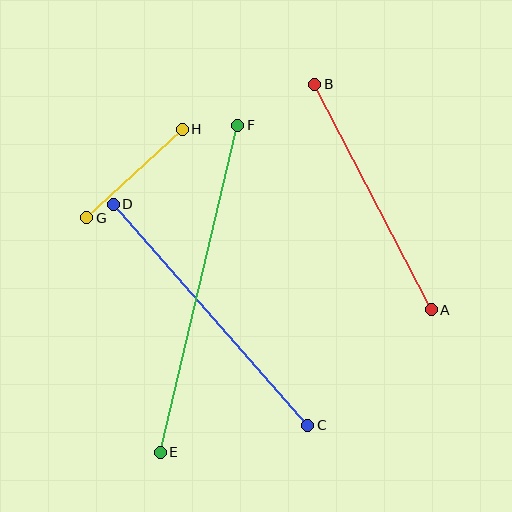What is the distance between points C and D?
The distance is approximately 294 pixels.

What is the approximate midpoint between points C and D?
The midpoint is at approximately (210, 315) pixels.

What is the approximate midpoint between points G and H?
The midpoint is at approximately (134, 173) pixels.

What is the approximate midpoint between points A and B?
The midpoint is at approximately (373, 197) pixels.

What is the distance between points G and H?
The distance is approximately 130 pixels.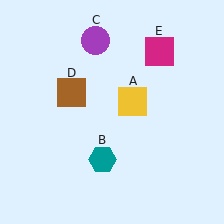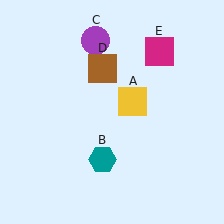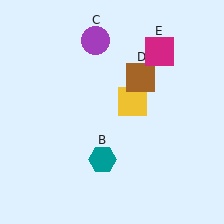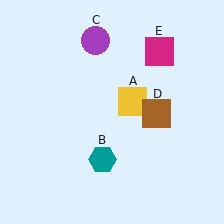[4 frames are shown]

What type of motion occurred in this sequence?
The brown square (object D) rotated clockwise around the center of the scene.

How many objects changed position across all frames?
1 object changed position: brown square (object D).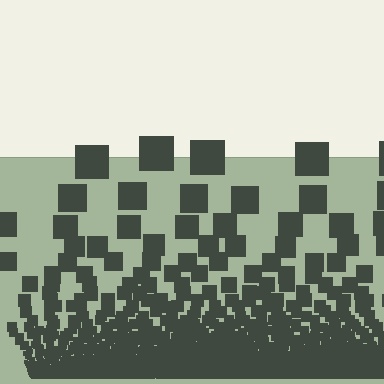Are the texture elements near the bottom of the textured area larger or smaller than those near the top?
Smaller. The gradient is inverted — elements near the bottom are smaller and denser.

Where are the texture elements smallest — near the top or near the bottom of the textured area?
Near the bottom.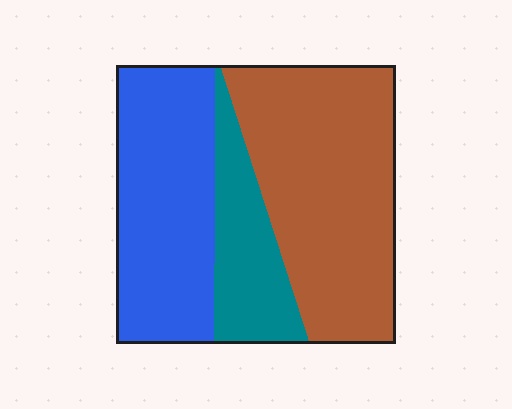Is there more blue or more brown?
Brown.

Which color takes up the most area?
Brown, at roughly 45%.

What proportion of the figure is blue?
Blue covers 35% of the figure.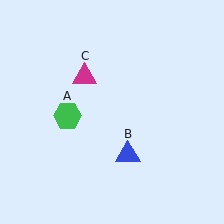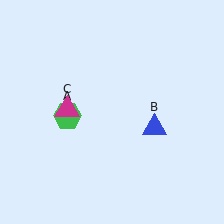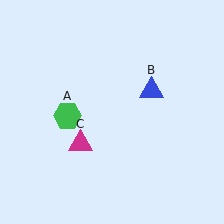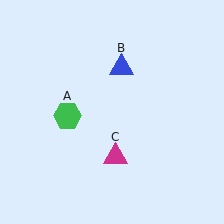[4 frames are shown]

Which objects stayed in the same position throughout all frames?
Green hexagon (object A) remained stationary.